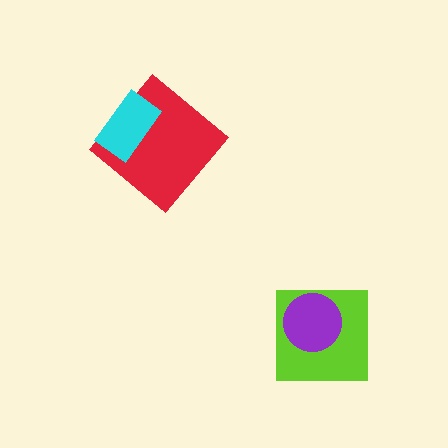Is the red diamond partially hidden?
Yes, it is partially covered by another shape.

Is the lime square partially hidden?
Yes, it is partially covered by another shape.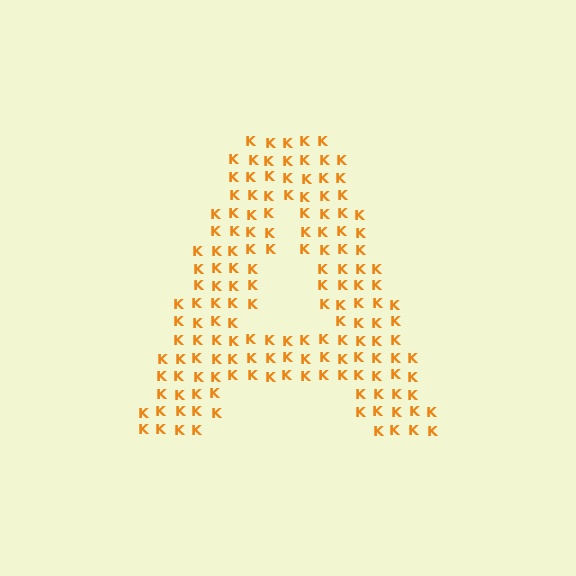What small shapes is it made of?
It is made of small letter K's.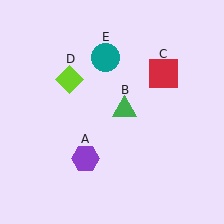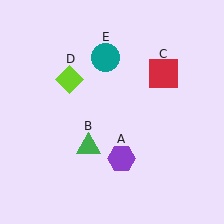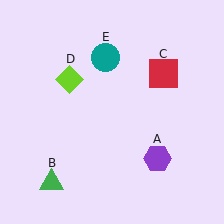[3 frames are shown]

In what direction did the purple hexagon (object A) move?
The purple hexagon (object A) moved right.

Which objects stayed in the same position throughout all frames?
Red square (object C) and lime diamond (object D) and teal circle (object E) remained stationary.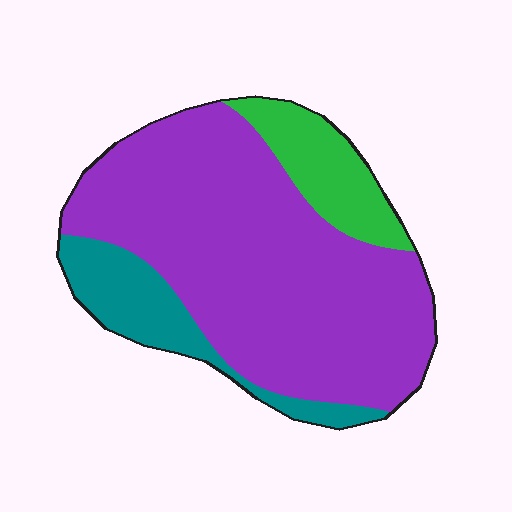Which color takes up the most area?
Purple, at roughly 70%.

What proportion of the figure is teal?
Teal takes up about one sixth (1/6) of the figure.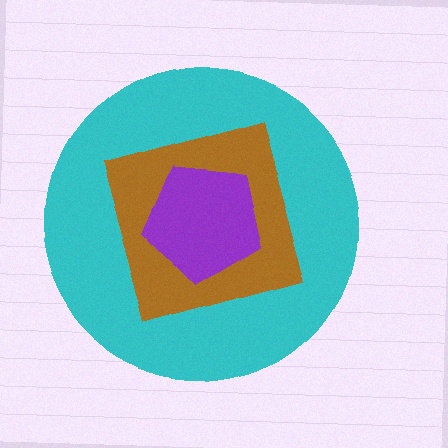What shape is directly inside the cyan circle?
The brown square.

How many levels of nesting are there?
3.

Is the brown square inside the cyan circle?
Yes.